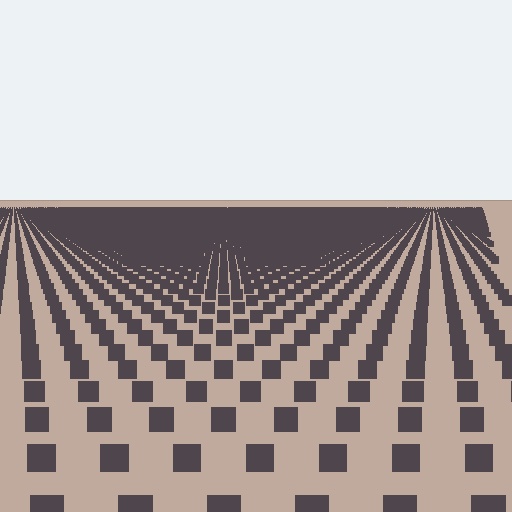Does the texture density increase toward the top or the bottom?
Density increases toward the top.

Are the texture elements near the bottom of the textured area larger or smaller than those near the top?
Larger. Near the bottom, elements are closer to the viewer and appear at a bigger on-screen size.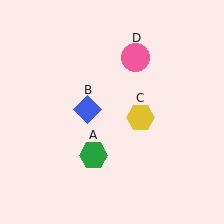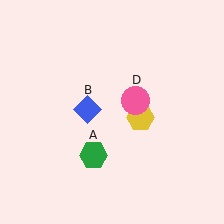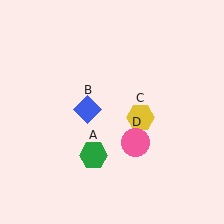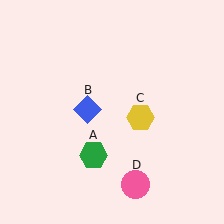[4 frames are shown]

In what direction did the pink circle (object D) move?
The pink circle (object D) moved down.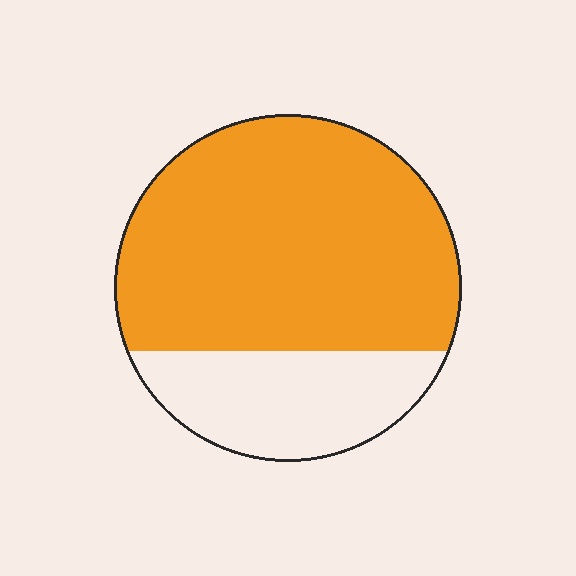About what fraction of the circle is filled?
About three quarters (3/4).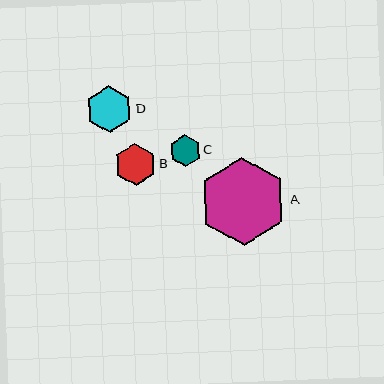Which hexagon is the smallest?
Hexagon C is the smallest with a size of approximately 31 pixels.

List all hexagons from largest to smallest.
From largest to smallest: A, D, B, C.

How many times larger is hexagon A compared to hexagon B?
Hexagon A is approximately 2.1 times the size of hexagon B.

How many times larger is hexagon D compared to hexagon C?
Hexagon D is approximately 1.5 times the size of hexagon C.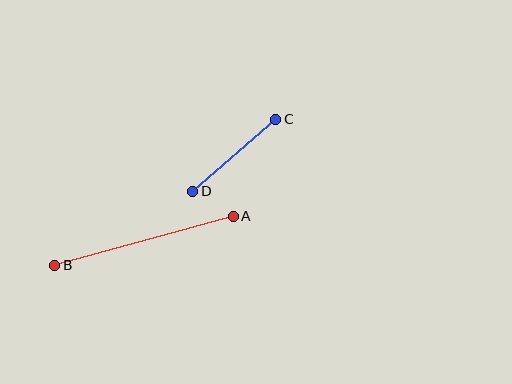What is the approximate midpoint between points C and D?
The midpoint is at approximately (234, 155) pixels.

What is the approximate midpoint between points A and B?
The midpoint is at approximately (144, 241) pixels.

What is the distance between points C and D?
The distance is approximately 110 pixels.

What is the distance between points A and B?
The distance is approximately 185 pixels.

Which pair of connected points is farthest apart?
Points A and B are farthest apart.